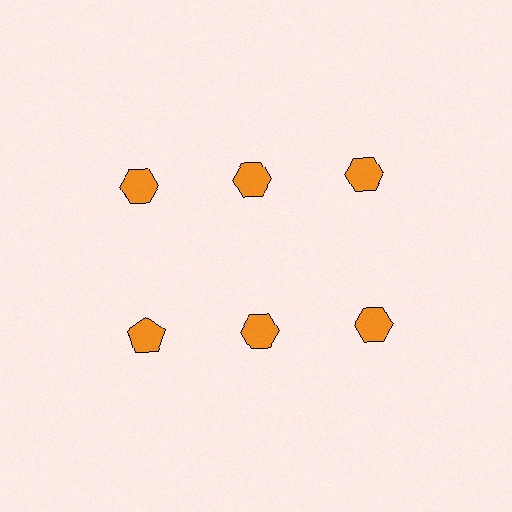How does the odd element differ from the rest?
It has a different shape: pentagon instead of hexagon.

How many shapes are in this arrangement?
There are 6 shapes arranged in a grid pattern.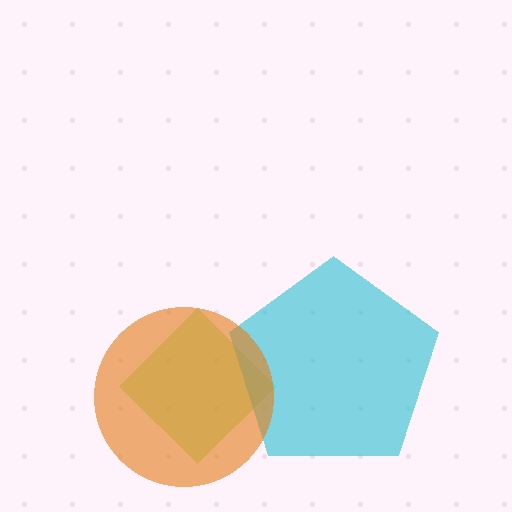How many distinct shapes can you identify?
There are 3 distinct shapes: a lime diamond, a cyan pentagon, an orange circle.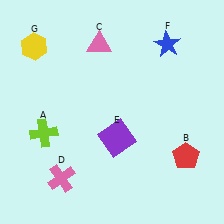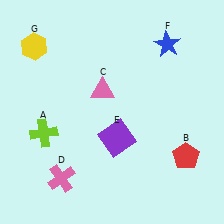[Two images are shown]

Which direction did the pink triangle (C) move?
The pink triangle (C) moved down.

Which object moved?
The pink triangle (C) moved down.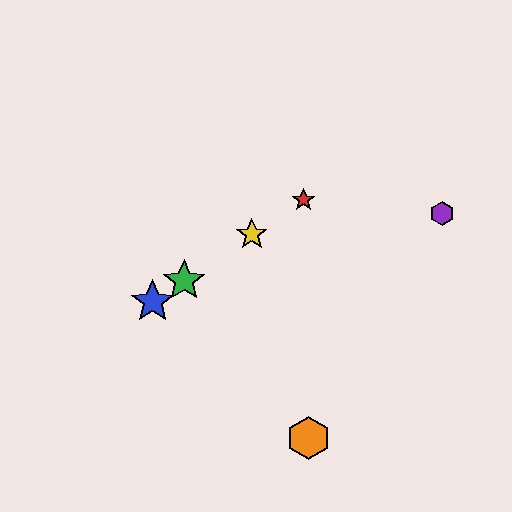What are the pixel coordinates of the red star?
The red star is at (304, 200).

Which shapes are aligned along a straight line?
The red star, the blue star, the green star, the yellow star are aligned along a straight line.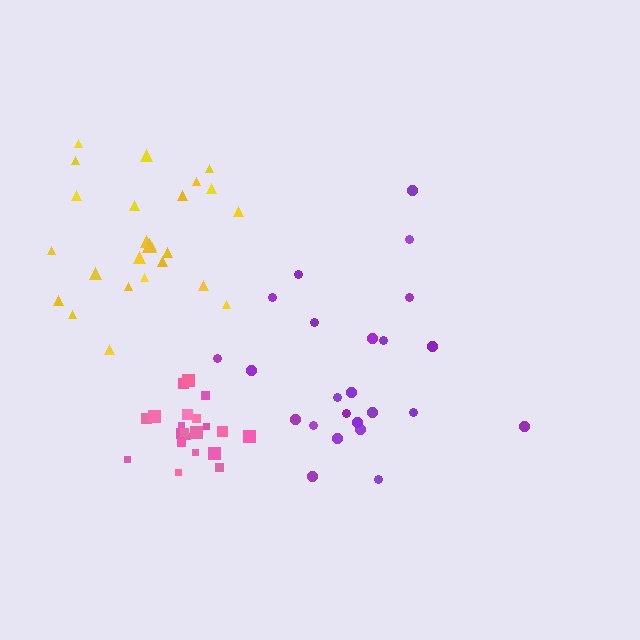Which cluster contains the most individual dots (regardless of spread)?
Yellow (25).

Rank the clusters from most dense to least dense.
pink, yellow, purple.